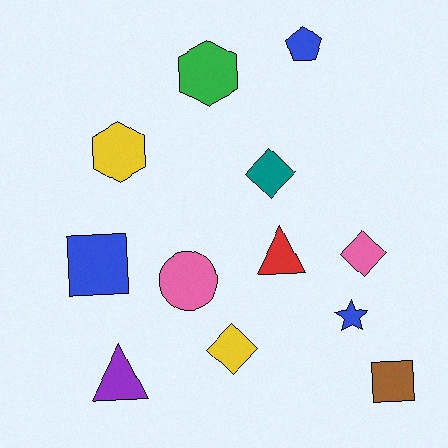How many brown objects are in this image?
There is 1 brown object.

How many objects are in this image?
There are 12 objects.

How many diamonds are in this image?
There are 3 diamonds.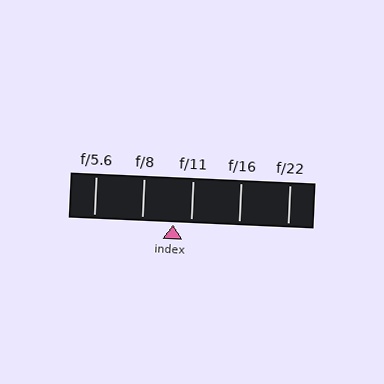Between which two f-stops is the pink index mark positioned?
The index mark is between f/8 and f/11.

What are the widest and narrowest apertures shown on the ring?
The widest aperture shown is f/5.6 and the narrowest is f/22.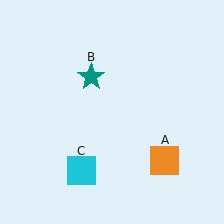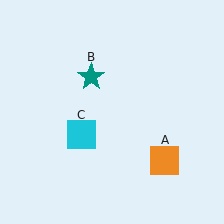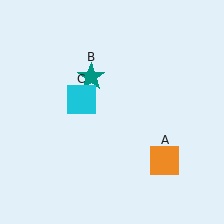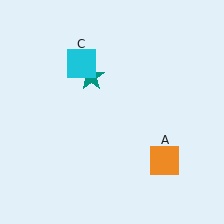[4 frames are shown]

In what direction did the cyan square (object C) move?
The cyan square (object C) moved up.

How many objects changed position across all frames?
1 object changed position: cyan square (object C).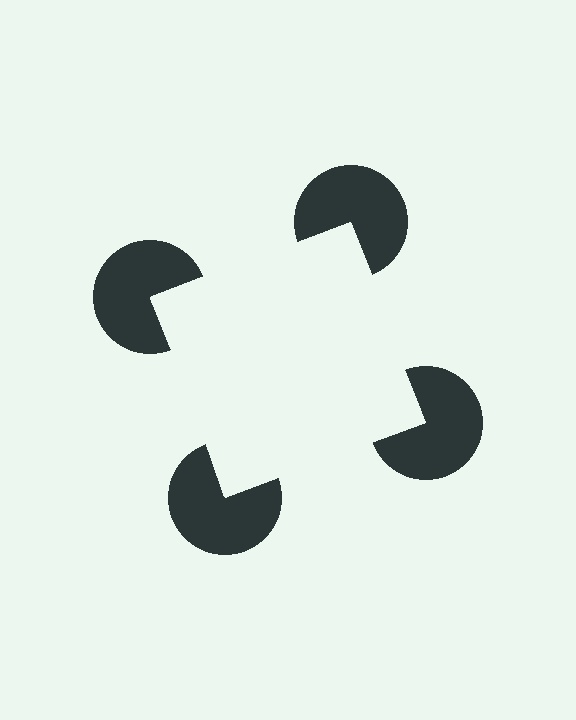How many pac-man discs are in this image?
There are 4 — one at each vertex of the illusory square.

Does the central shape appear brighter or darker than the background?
It typically appears slightly brighter than the background, even though no actual brightness change is drawn.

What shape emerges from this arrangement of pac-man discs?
An illusory square — its edges are inferred from the aligned wedge cuts in the pac-man discs, not physically drawn.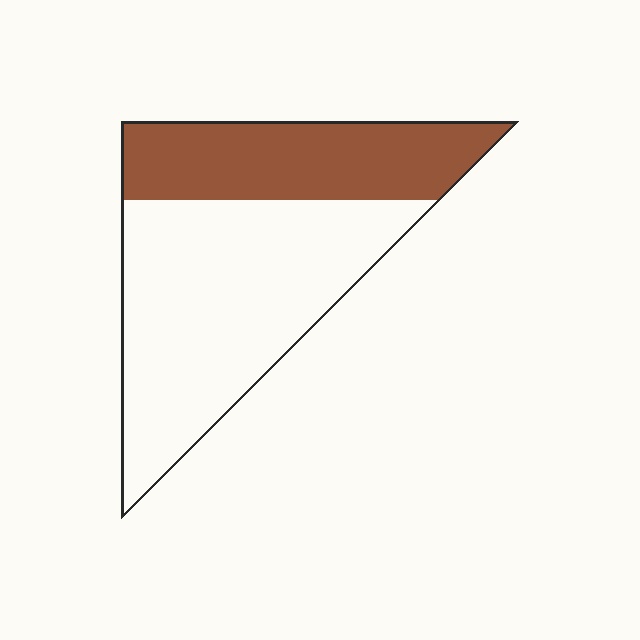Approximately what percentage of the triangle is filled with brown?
Approximately 35%.